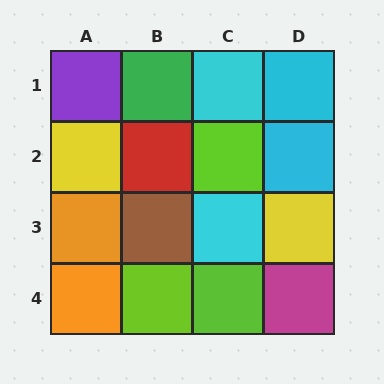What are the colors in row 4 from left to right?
Orange, lime, lime, magenta.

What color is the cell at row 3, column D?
Yellow.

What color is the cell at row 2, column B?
Red.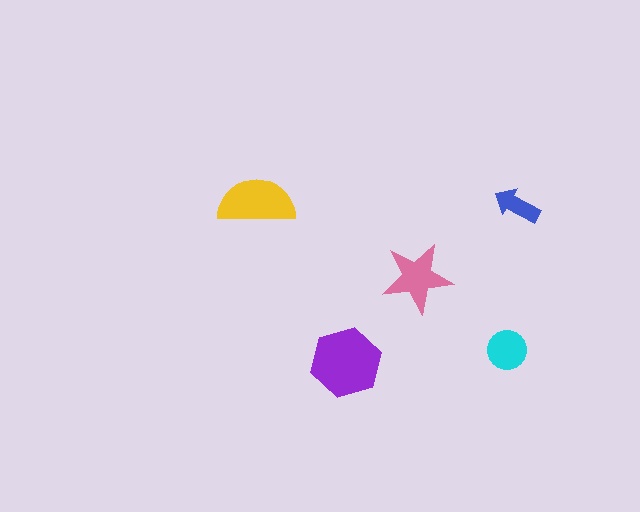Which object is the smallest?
The blue arrow.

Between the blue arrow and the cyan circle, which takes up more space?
The cyan circle.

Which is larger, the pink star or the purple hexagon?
The purple hexagon.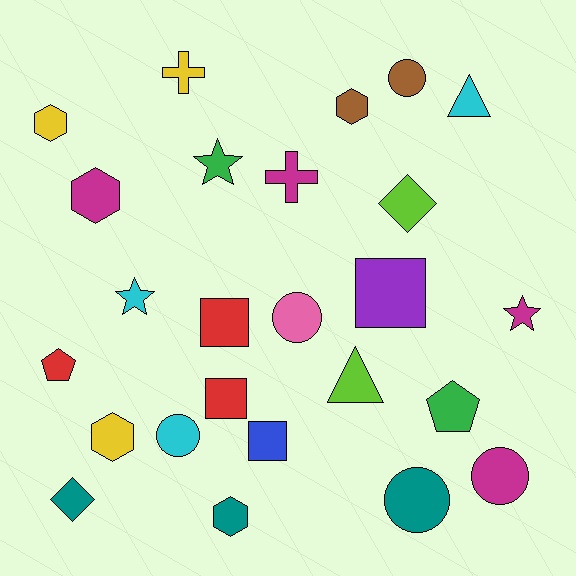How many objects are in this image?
There are 25 objects.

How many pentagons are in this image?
There are 2 pentagons.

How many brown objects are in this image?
There are 2 brown objects.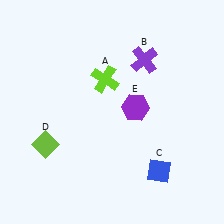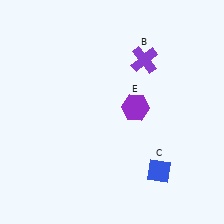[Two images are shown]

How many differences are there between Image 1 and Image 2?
There are 2 differences between the two images.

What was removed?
The lime diamond (D), the lime cross (A) were removed in Image 2.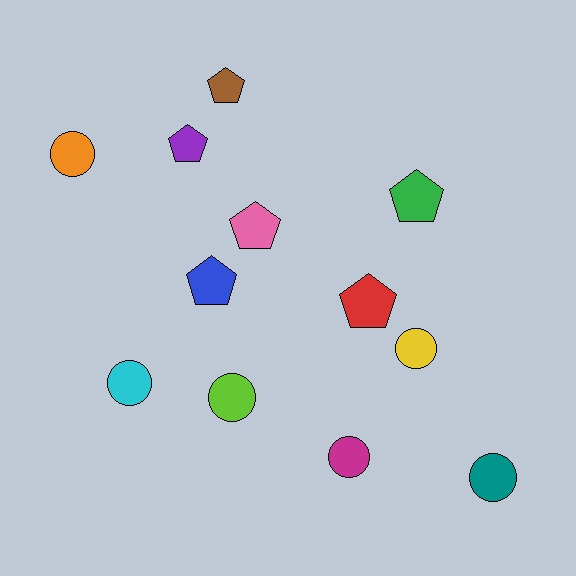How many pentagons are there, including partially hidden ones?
There are 6 pentagons.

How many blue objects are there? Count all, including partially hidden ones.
There is 1 blue object.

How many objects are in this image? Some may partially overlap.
There are 12 objects.